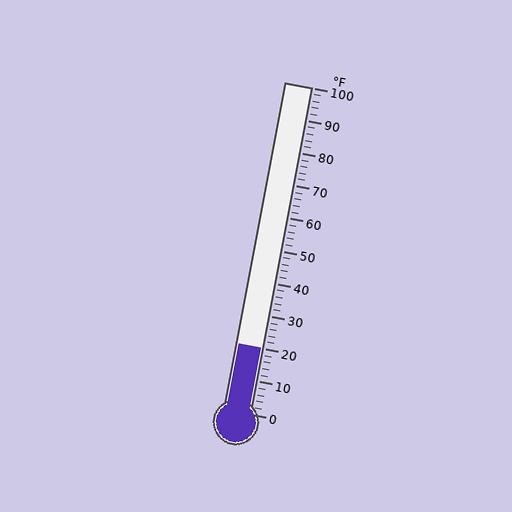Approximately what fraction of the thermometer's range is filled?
The thermometer is filled to approximately 20% of its range.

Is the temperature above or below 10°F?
The temperature is above 10°F.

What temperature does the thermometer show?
The thermometer shows approximately 20°F.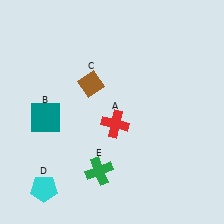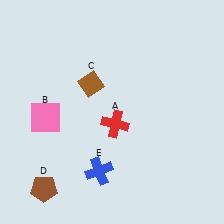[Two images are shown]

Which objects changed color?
B changed from teal to pink. D changed from cyan to brown. E changed from green to blue.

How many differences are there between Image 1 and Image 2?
There are 3 differences between the two images.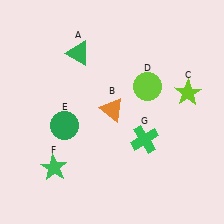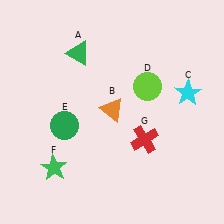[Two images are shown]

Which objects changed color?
C changed from lime to cyan. G changed from green to red.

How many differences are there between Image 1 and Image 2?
There are 2 differences between the two images.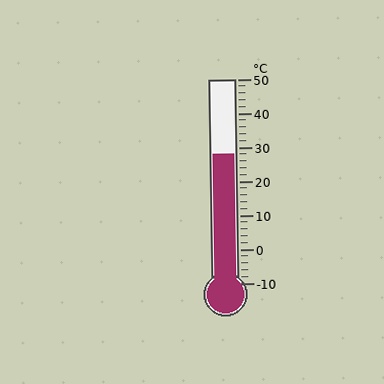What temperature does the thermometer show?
The thermometer shows approximately 28°C.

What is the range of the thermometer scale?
The thermometer scale ranges from -10°C to 50°C.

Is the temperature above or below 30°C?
The temperature is below 30°C.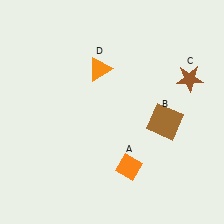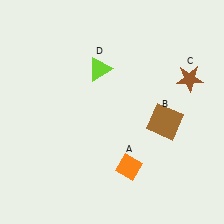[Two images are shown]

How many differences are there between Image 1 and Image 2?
There is 1 difference between the two images.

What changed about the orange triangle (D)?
In Image 1, D is orange. In Image 2, it changed to lime.